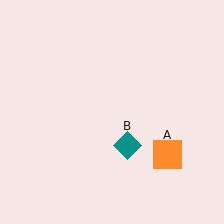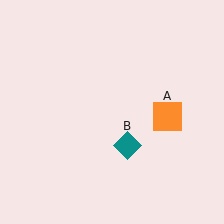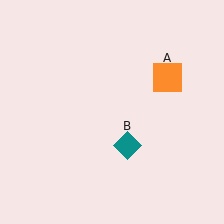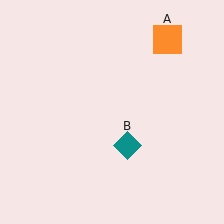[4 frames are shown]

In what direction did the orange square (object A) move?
The orange square (object A) moved up.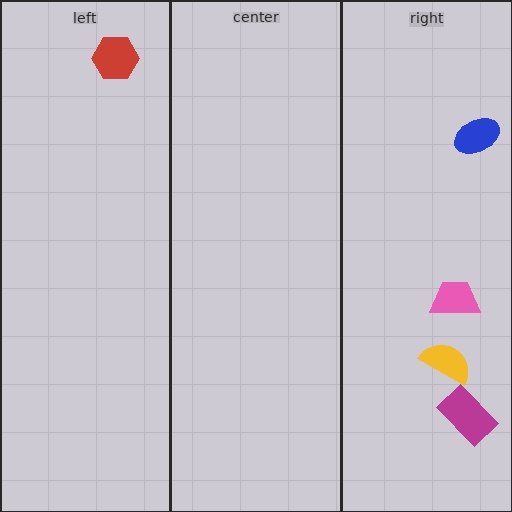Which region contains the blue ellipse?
The right region.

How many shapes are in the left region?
1.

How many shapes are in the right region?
4.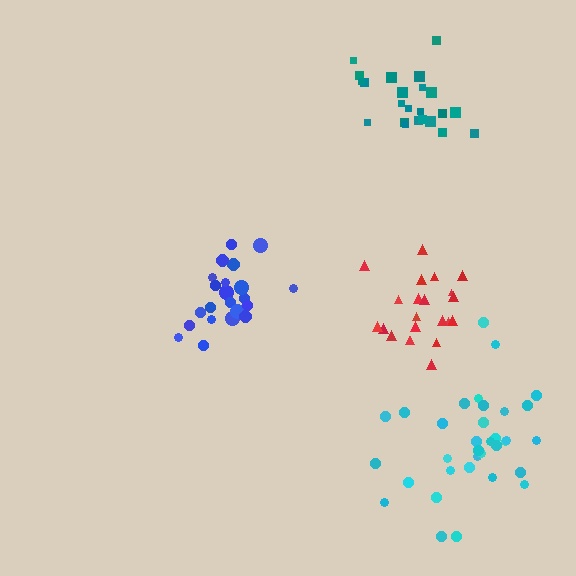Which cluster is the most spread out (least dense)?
Teal.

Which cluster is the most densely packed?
Blue.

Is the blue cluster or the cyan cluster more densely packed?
Blue.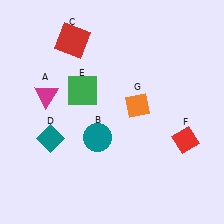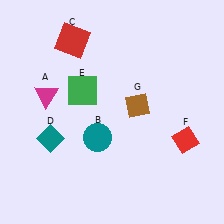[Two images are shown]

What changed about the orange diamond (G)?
In Image 1, G is orange. In Image 2, it changed to brown.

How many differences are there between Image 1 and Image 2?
There is 1 difference between the two images.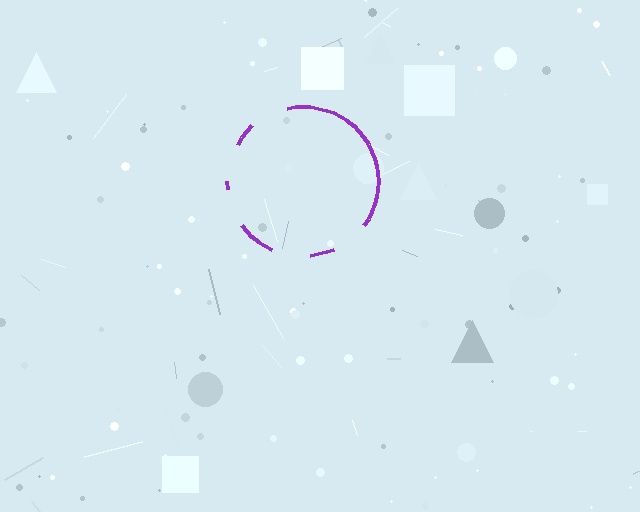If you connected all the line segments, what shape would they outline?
They would outline a circle.